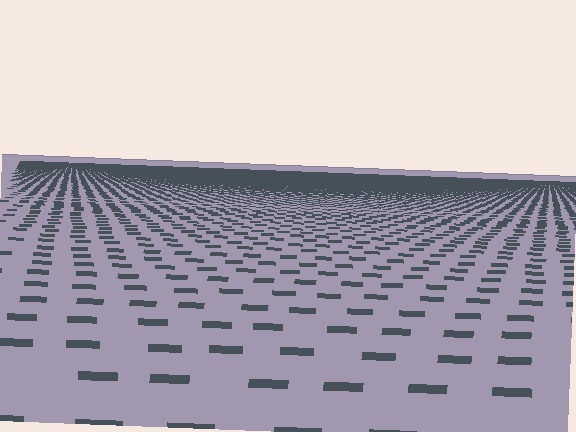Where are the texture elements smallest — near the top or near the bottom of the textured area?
Near the top.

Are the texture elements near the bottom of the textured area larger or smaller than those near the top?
Larger. Near the bottom, elements are closer to the viewer and appear at a bigger on-screen size.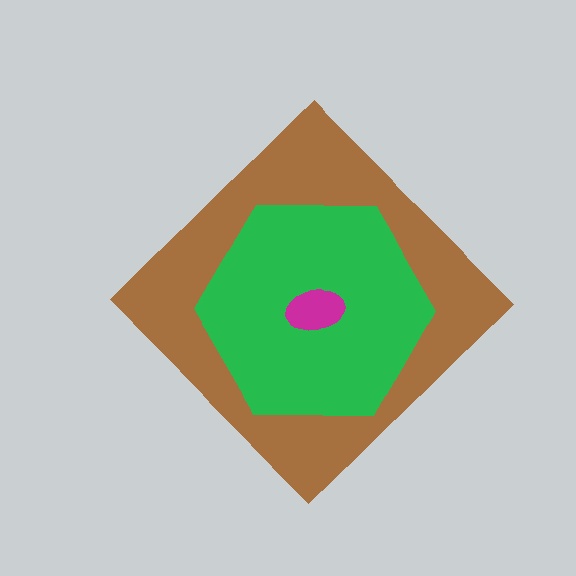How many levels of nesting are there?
3.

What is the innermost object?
The magenta ellipse.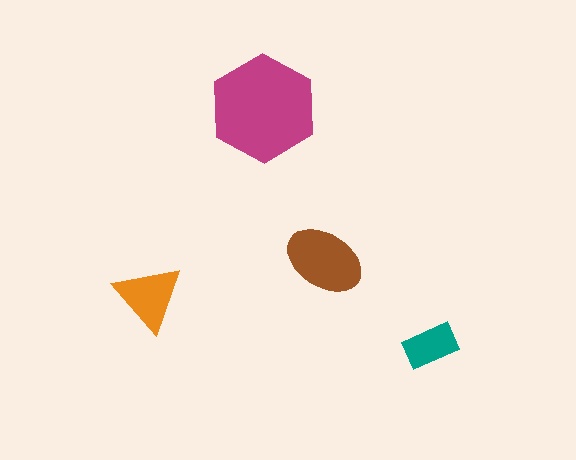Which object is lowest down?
The teal rectangle is bottommost.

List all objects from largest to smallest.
The magenta hexagon, the brown ellipse, the orange triangle, the teal rectangle.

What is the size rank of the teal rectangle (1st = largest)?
4th.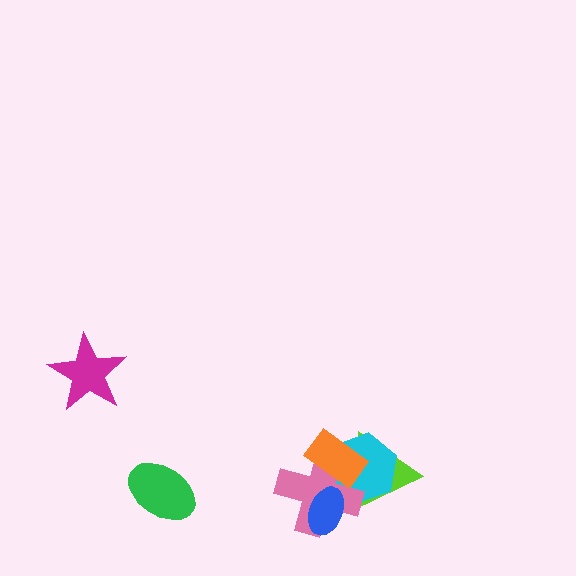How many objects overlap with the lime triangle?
3 objects overlap with the lime triangle.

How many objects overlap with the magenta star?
0 objects overlap with the magenta star.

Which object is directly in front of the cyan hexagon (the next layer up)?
The pink cross is directly in front of the cyan hexagon.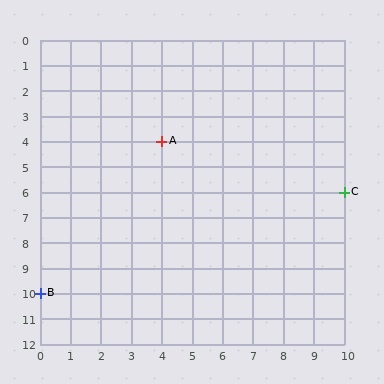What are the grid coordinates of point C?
Point C is at grid coordinates (10, 6).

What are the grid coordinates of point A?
Point A is at grid coordinates (4, 4).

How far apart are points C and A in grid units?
Points C and A are 6 columns and 2 rows apart (about 6.3 grid units diagonally).